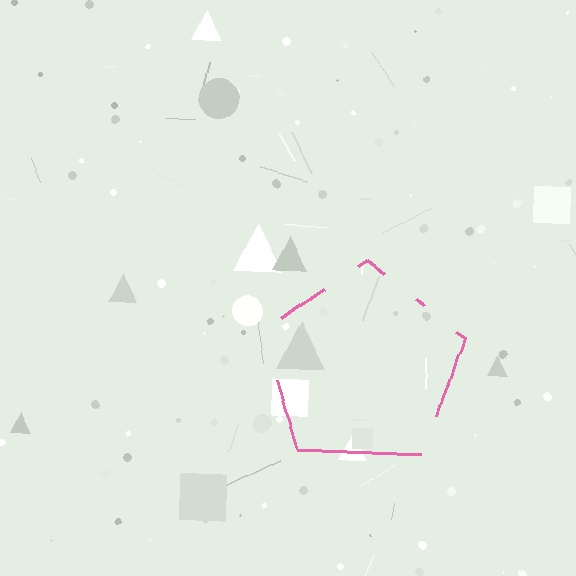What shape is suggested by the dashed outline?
The dashed outline suggests a pentagon.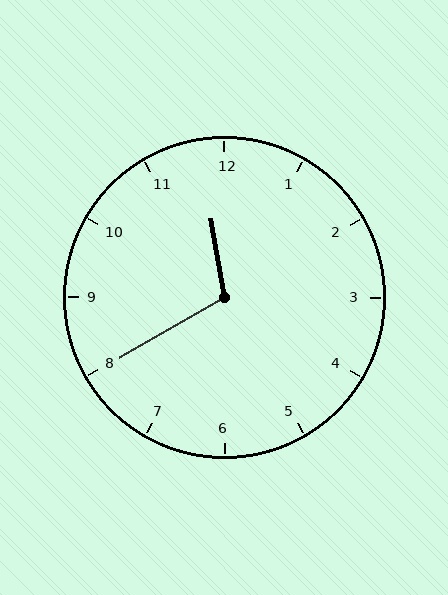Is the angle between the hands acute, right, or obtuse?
It is obtuse.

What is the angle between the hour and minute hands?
Approximately 110 degrees.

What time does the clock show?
11:40.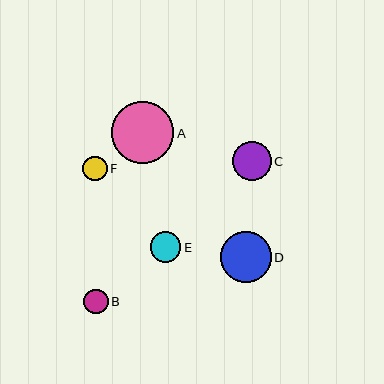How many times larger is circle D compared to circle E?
Circle D is approximately 1.7 times the size of circle E.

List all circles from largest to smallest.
From largest to smallest: A, D, C, E, B, F.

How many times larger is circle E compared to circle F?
Circle E is approximately 1.2 times the size of circle F.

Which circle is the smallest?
Circle F is the smallest with a size of approximately 24 pixels.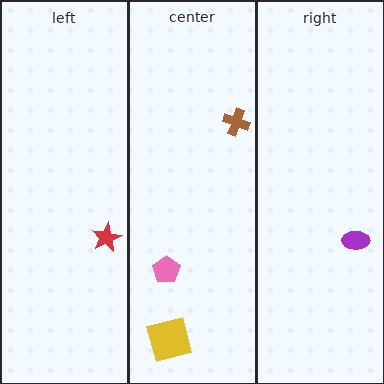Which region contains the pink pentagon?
The center region.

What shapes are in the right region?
The purple ellipse.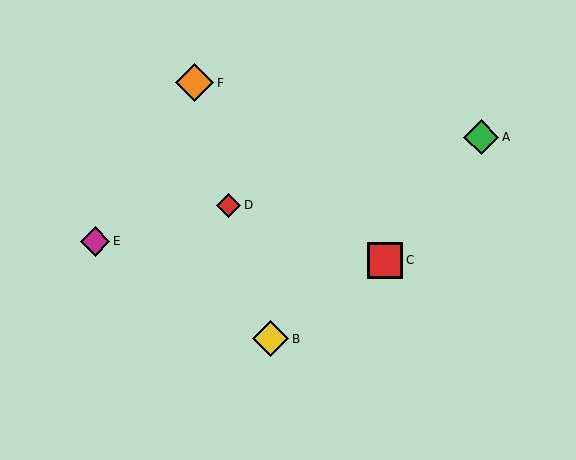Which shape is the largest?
The orange diamond (labeled F) is the largest.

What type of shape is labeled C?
Shape C is a red square.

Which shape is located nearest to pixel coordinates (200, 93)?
The orange diamond (labeled F) at (194, 83) is nearest to that location.